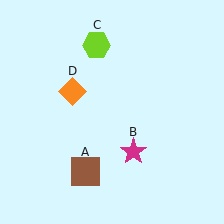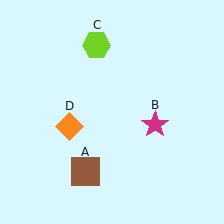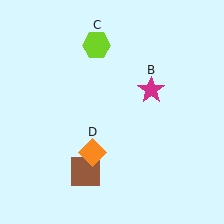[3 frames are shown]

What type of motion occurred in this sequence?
The magenta star (object B), orange diamond (object D) rotated counterclockwise around the center of the scene.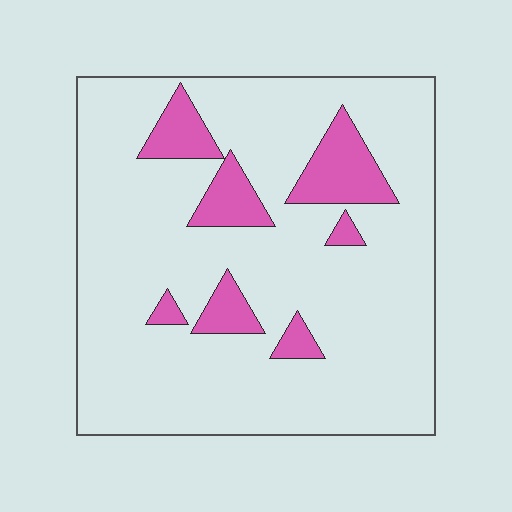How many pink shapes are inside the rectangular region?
7.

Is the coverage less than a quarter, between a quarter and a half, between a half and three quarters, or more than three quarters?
Less than a quarter.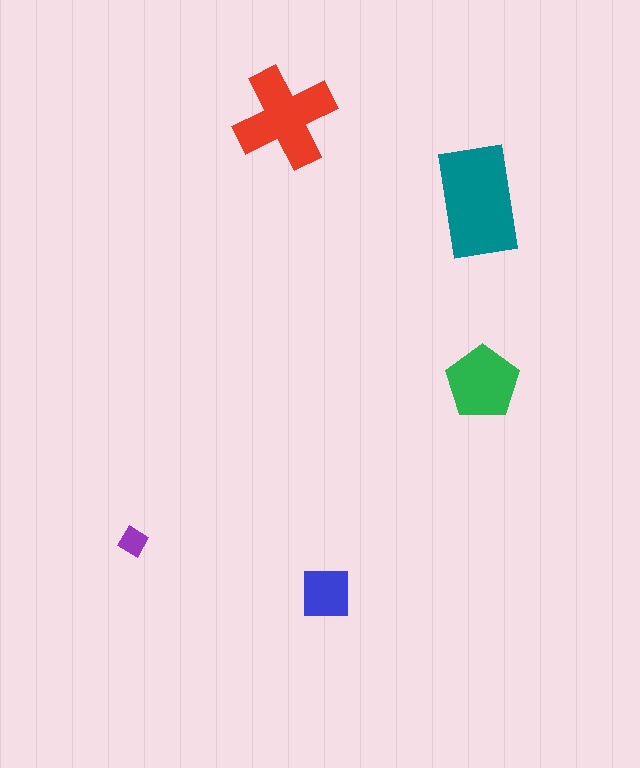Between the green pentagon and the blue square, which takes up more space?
The green pentagon.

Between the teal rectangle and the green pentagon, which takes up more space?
The teal rectangle.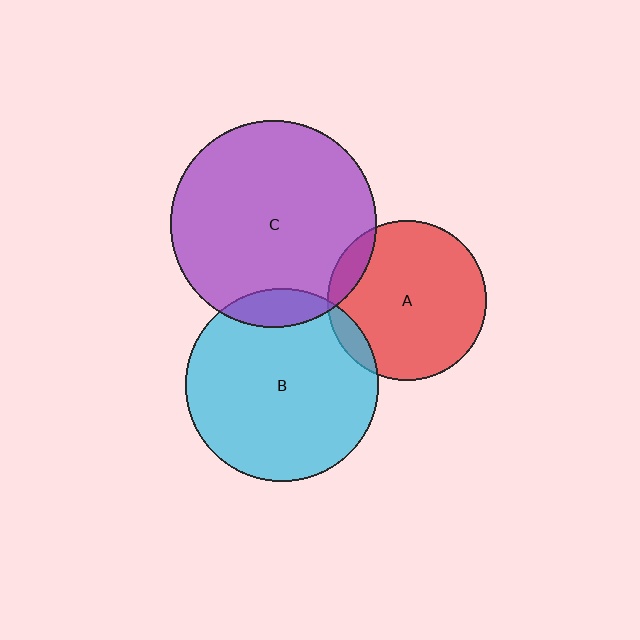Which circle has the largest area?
Circle C (purple).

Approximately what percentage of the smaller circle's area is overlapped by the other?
Approximately 10%.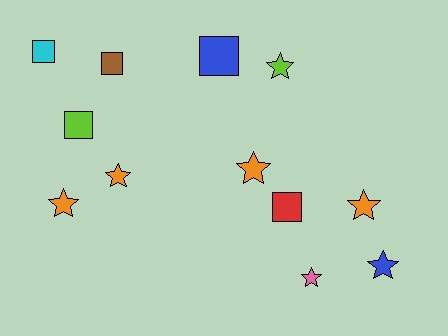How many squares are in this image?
There are 5 squares.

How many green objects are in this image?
There are no green objects.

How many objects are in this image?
There are 12 objects.